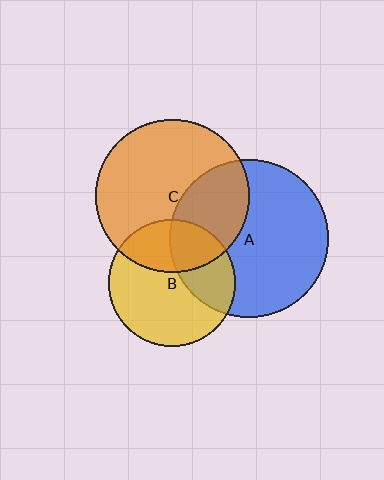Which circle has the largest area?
Circle A (blue).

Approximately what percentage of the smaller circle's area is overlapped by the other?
Approximately 30%.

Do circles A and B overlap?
Yes.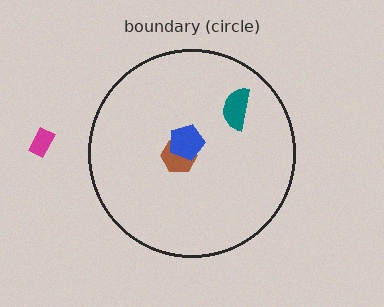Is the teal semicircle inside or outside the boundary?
Inside.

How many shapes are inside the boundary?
3 inside, 1 outside.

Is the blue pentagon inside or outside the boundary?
Inside.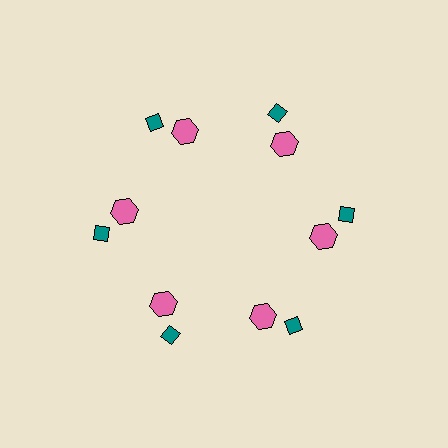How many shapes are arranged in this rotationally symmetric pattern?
There are 12 shapes, arranged in 6 groups of 2.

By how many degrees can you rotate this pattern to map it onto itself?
The pattern maps onto itself every 60 degrees of rotation.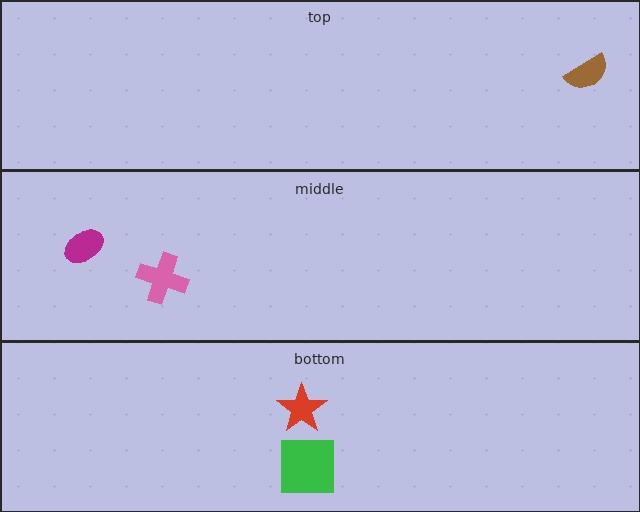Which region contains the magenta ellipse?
The middle region.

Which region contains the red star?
The bottom region.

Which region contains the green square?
The bottom region.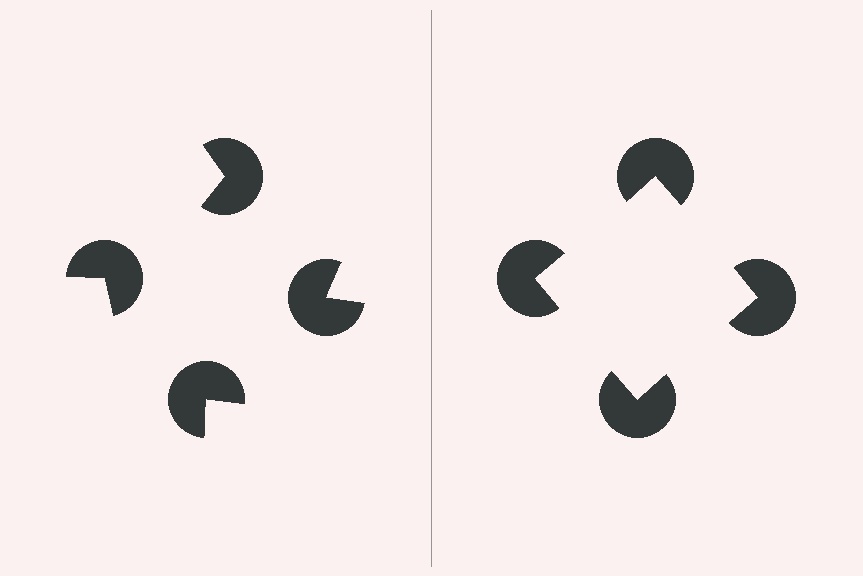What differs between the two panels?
The pac-man discs are positioned identically on both sides; only the wedge orientations differ. On the right they align to a square; on the left they are misaligned.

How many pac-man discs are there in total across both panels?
8 — 4 on each side.